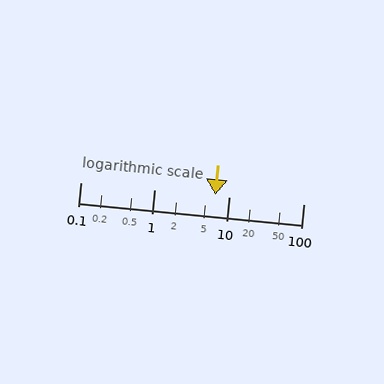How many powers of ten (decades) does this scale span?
The scale spans 3 decades, from 0.1 to 100.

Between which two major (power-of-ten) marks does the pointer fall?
The pointer is between 1 and 10.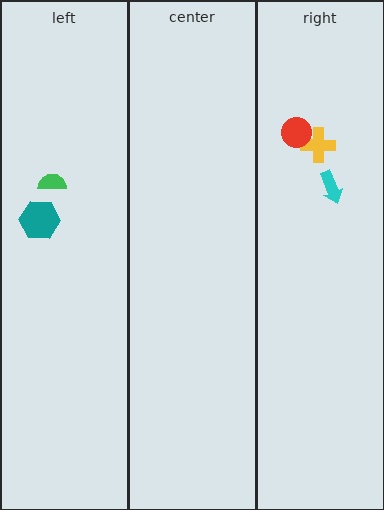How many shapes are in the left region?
2.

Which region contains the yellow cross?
The right region.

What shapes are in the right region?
The yellow cross, the cyan arrow, the red circle.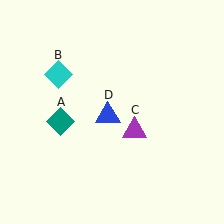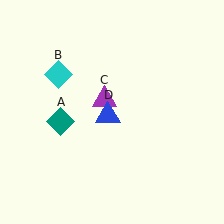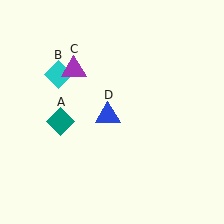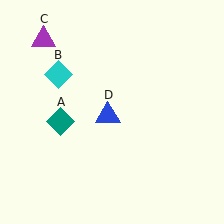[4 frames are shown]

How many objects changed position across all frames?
1 object changed position: purple triangle (object C).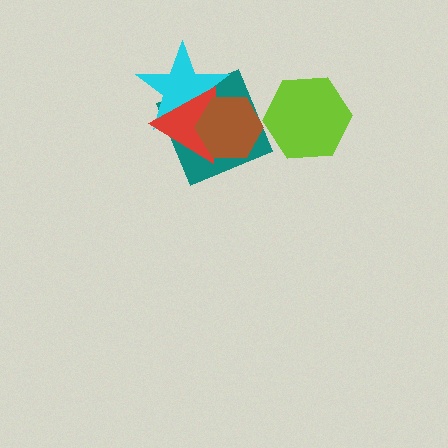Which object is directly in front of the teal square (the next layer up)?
The cyan star is directly in front of the teal square.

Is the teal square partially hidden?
Yes, it is partially covered by another shape.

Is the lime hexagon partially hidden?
No, no other shape covers it.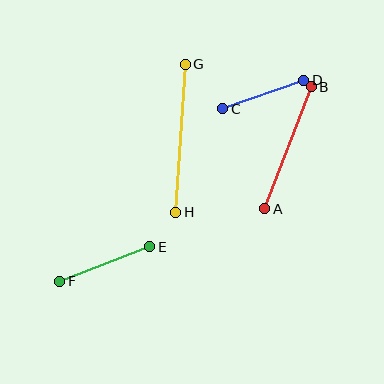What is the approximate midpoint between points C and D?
The midpoint is at approximately (263, 94) pixels.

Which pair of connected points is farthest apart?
Points G and H are farthest apart.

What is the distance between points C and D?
The distance is approximately 86 pixels.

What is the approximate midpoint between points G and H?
The midpoint is at approximately (181, 138) pixels.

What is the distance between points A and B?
The distance is approximately 130 pixels.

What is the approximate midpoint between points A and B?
The midpoint is at approximately (288, 148) pixels.